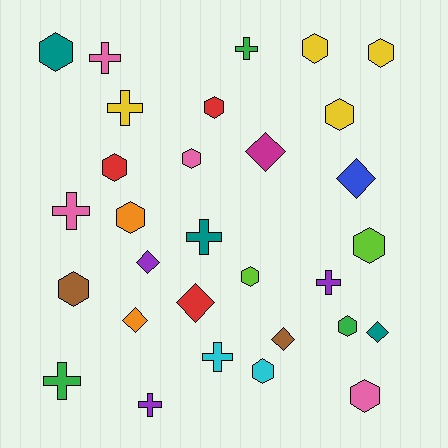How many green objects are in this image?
There are 3 green objects.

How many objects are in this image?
There are 30 objects.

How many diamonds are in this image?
There are 7 diamonds.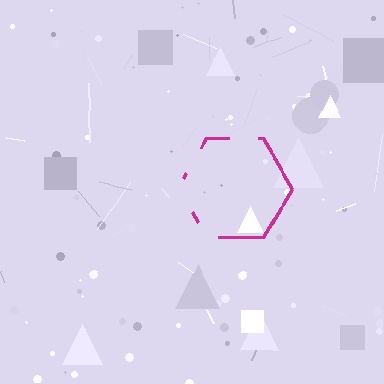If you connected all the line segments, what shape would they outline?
They would outline a hexagon.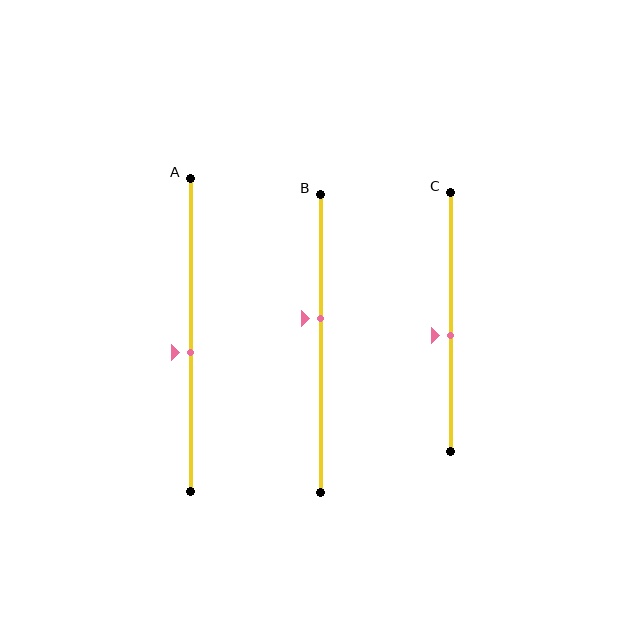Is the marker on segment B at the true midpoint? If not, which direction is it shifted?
No, the marker on segment B is shifted upward by about 8% of the segment length.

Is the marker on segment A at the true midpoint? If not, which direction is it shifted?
No, the marker on segment A is shifted downward by about 5% of the segment length.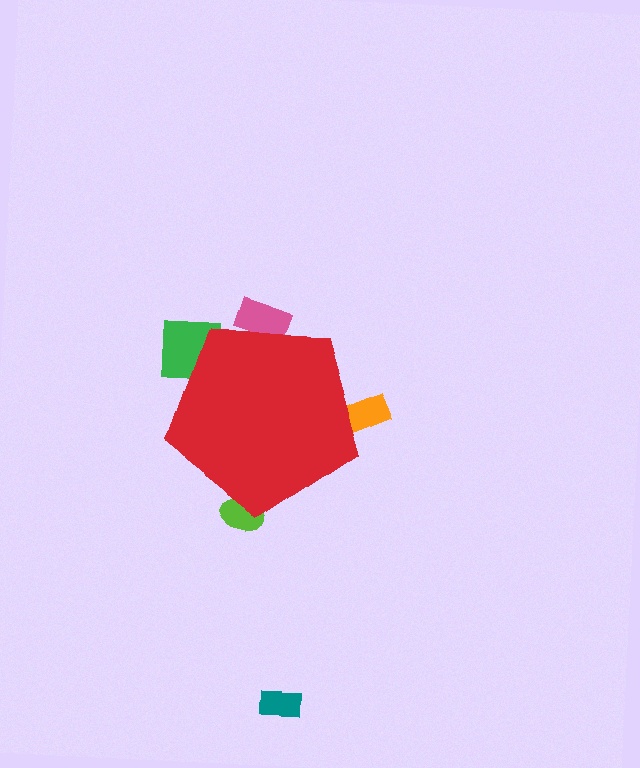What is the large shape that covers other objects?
A red pentagon.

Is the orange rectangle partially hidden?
Yes, the orange rectangle is partially hidden behind the red pentagon.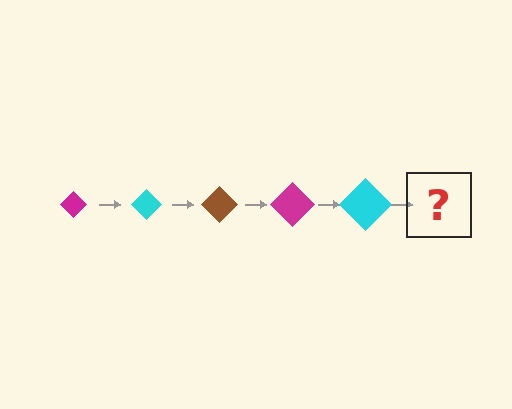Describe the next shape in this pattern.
It should be a brown diamond, larger than the previous one.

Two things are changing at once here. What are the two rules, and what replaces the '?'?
The two rules are that the diamond grows larger each step and the color cycles through magenta, cyan, and brown. The '?' should be a brown diamond, larger than the previous one.